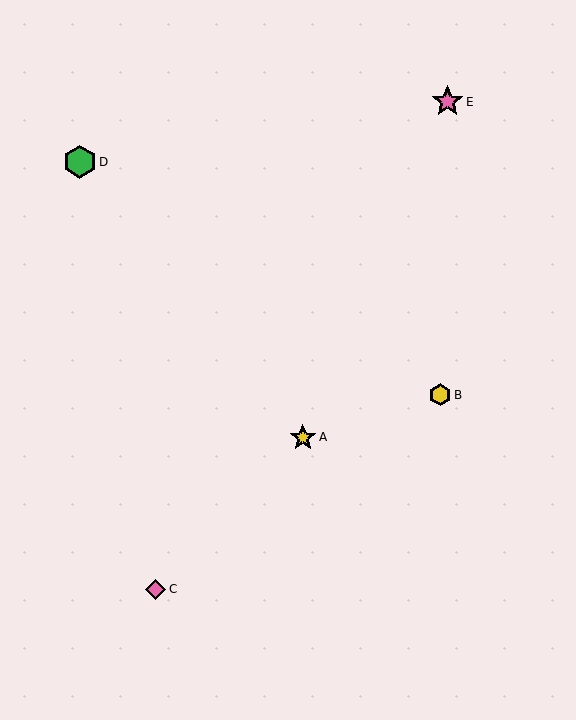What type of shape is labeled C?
Shape C is a pink diamond.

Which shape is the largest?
The green hexagon (labeled D) is the largest.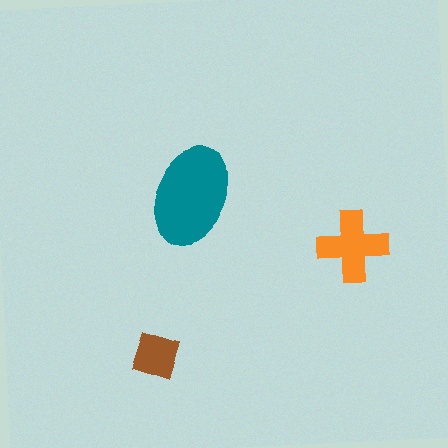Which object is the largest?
The teal ellipse.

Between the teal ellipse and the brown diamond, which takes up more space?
The teal ellipse.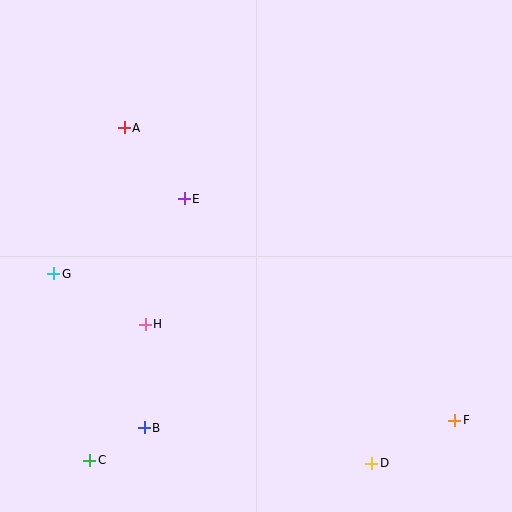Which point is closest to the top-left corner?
Point A is closest to the top-left corner.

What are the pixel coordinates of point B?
Point B is at (144, 428).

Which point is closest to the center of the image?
Point E at (184, 199) is closest to the center.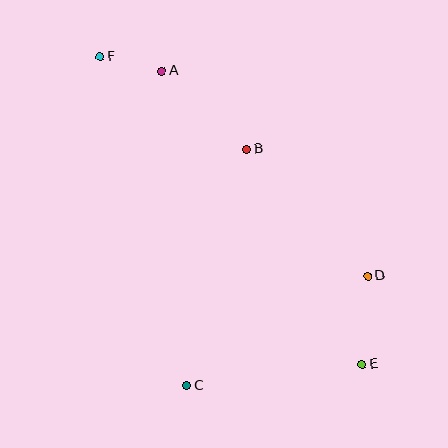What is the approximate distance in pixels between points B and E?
The distance between B and E is approximately 244 pixels.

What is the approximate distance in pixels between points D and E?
The distance between D and E is approximately 89 pixels.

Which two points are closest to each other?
Points A and F are closest to each other.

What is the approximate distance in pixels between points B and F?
The distance between B and F is approximately 173 pixels.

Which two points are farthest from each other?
Points E and F are farthest from each other.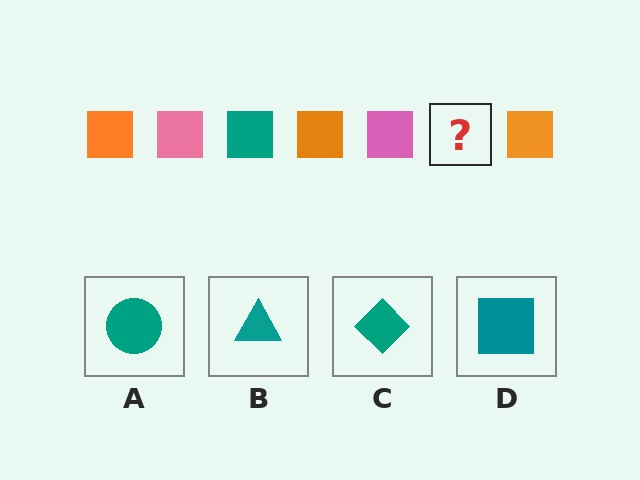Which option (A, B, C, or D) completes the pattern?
D.